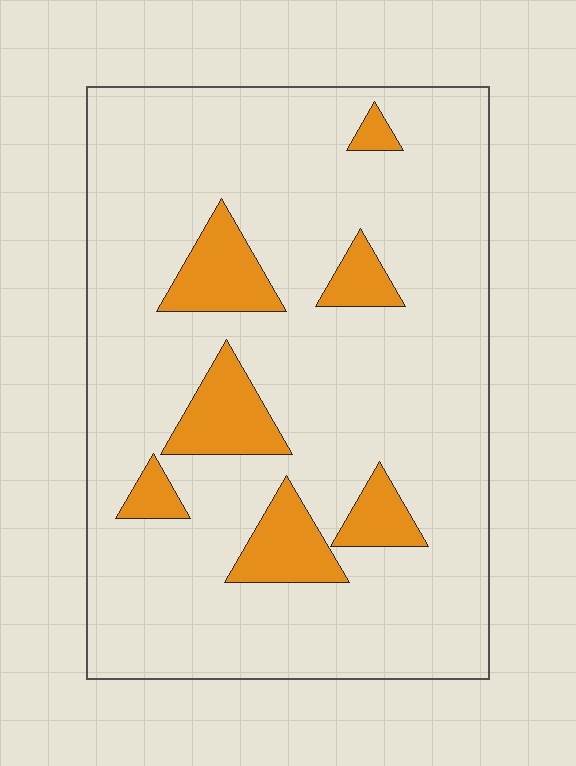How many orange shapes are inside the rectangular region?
7.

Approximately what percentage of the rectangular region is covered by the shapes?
Approximately 15%.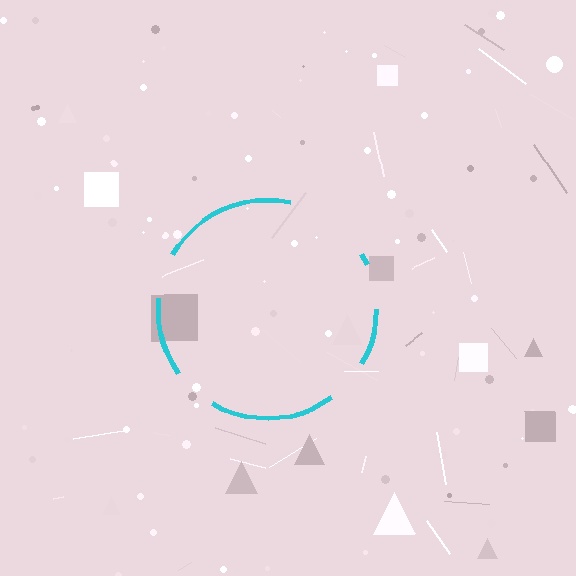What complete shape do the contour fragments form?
The contour fragments form a circle.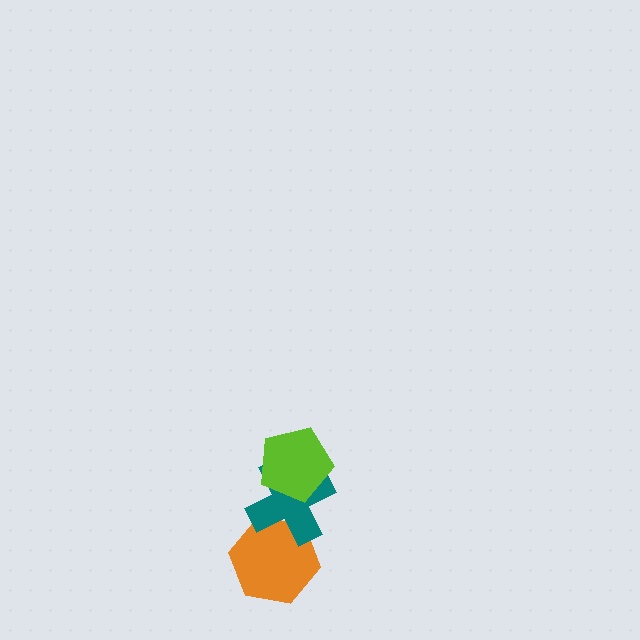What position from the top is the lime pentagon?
The lime pentagon is 1st from the top.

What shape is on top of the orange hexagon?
The teal cross is on top of the orange hexagon.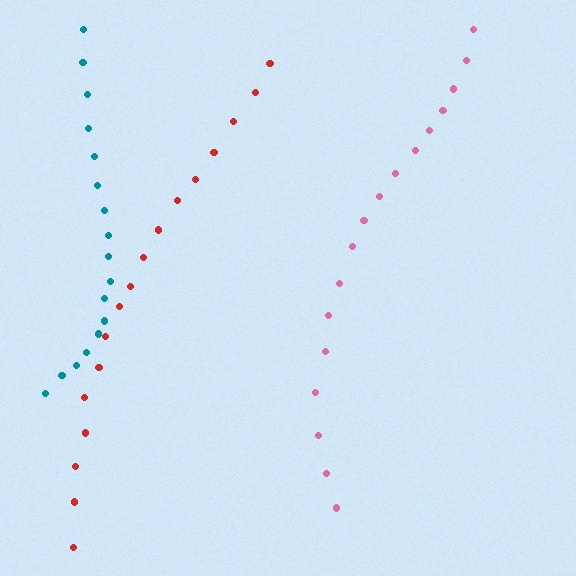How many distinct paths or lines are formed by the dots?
There are 3 distinct paths.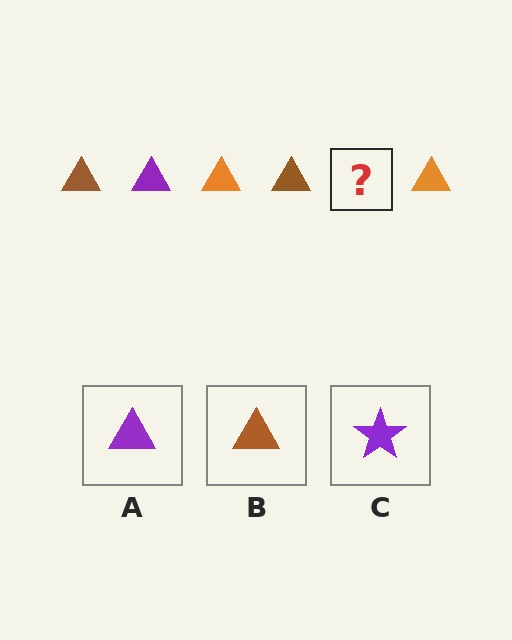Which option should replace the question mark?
Option A.